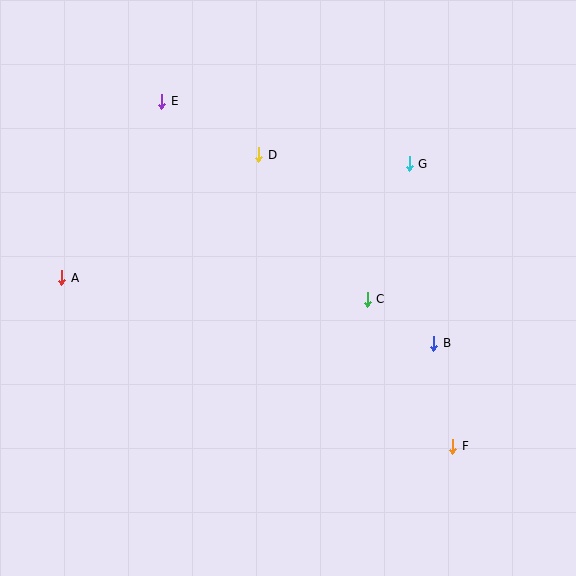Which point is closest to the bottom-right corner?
Point F is closest to the bottom-right corner.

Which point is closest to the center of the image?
Point C at (367, 299) is closest to the center.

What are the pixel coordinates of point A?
Point A is at (62, 278).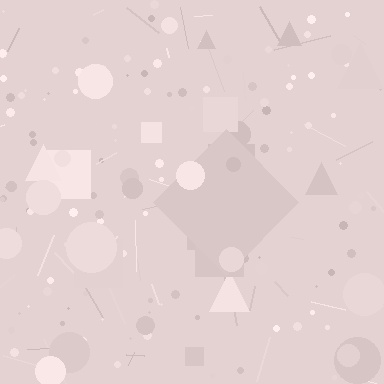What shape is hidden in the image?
A diamond is hidden in the image.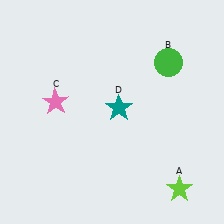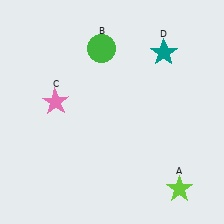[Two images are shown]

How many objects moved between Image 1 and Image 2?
2 objects moved between the two images.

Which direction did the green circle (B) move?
The green circle (B) moved left.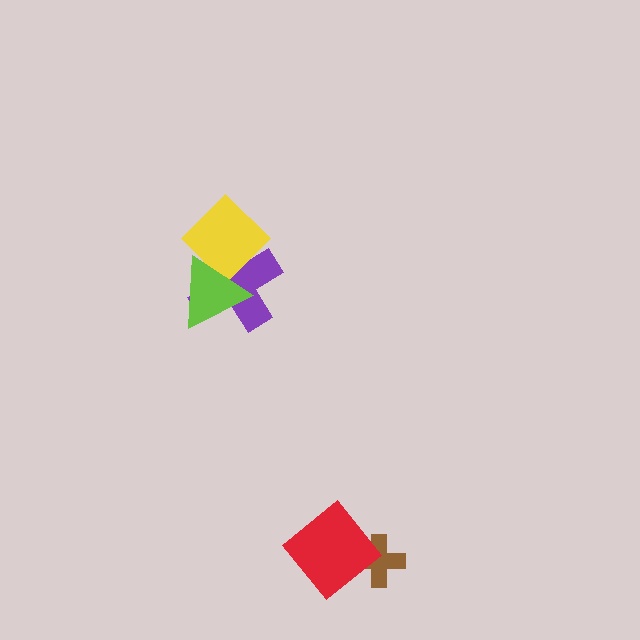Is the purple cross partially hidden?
Yes, it is partially covered by another shape.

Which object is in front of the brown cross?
The red diamond is in front of the brown cross.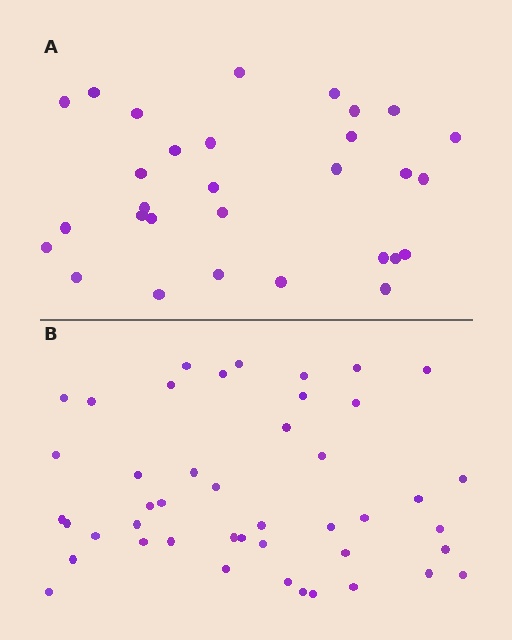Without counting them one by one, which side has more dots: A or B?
Region B (the bottom region) has more dots.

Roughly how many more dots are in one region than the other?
Region B has approximately 15 more dots than region A.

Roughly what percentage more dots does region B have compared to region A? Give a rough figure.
About 50% more.